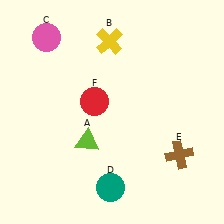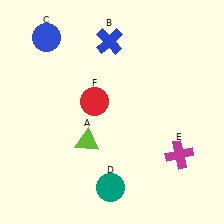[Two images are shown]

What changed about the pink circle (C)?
In Image 1, C is pink. In Image 2, it changed to blue.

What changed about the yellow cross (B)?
In Image 1, B is yellow. In Image 2, it changed to blue.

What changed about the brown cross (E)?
In Image 1, E is brown. In Image 2, it changed to magenta.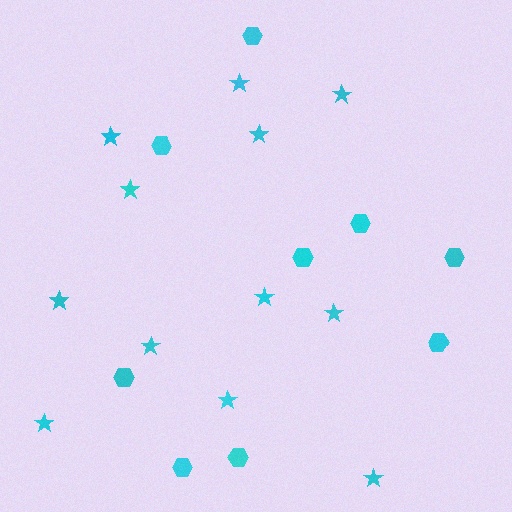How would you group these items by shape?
There are 2 groups: one group of hexagons (9) and one group of stars (12).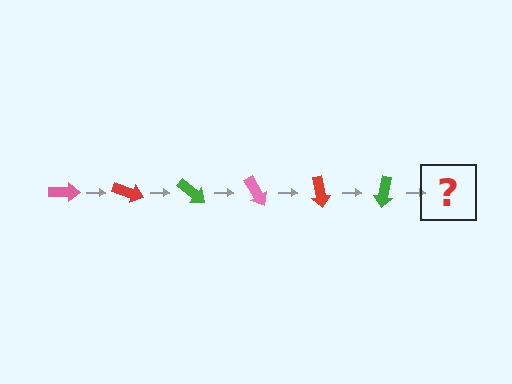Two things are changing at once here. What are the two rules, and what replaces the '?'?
The two rules are that it rotates 20 degrees each step and the color cycles through pink, red, and green. The '?' should be a pink arrow, rotated 120 degrees from the start.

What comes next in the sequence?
The next element should be a pink arrow, rotated 120 degrees from the start.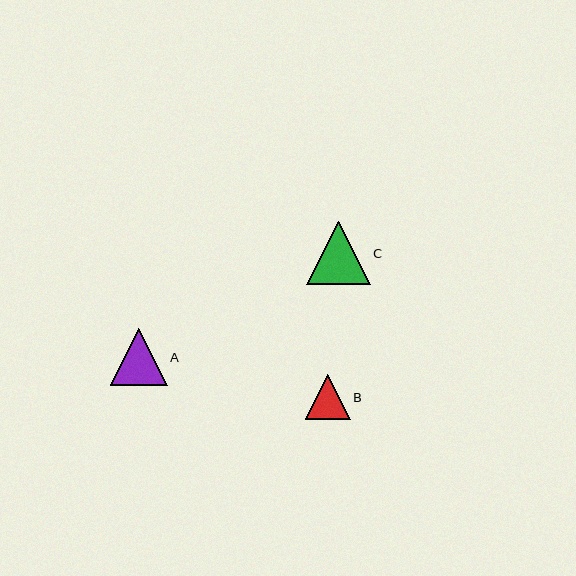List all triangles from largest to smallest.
From largest to smallest: C, A, B.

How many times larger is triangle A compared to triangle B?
Triangle A is approximately 1.3 times the size of triangle B.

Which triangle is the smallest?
Triangle B is the smallest with a size of approximately 45 pixels.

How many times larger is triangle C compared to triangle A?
Triangle C is approximately 1.1 times the size of triangle A.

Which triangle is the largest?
Triangle C is the largest with a size of approximately 64 pixels.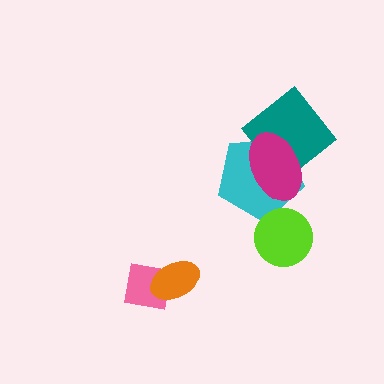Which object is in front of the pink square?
The orange ellipse is in front of the pink square.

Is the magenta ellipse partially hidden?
No, no other shape covers it.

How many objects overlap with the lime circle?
1 object overlaps with the lime circle.